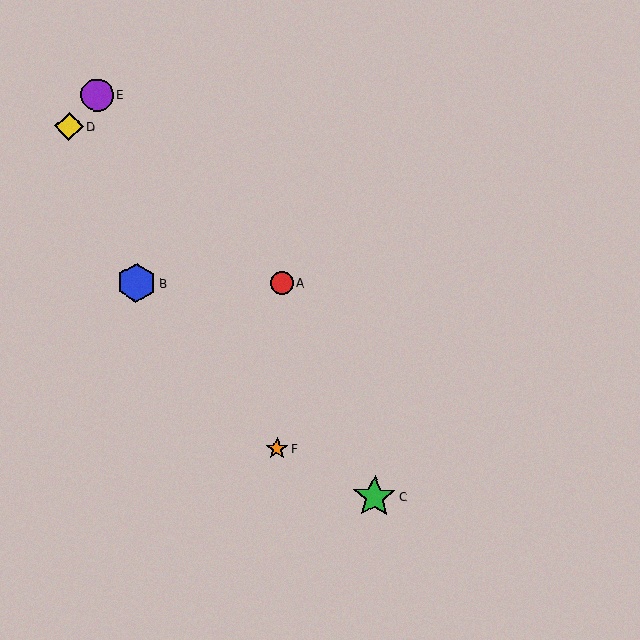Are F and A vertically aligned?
Yes, both are at x≈277.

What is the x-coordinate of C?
Object C is at x≈374.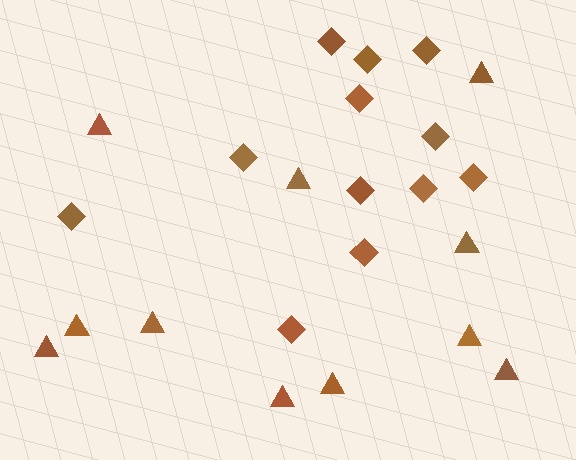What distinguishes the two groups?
There are 2 groups: one group of diamonds (12) and one group of triangles (11).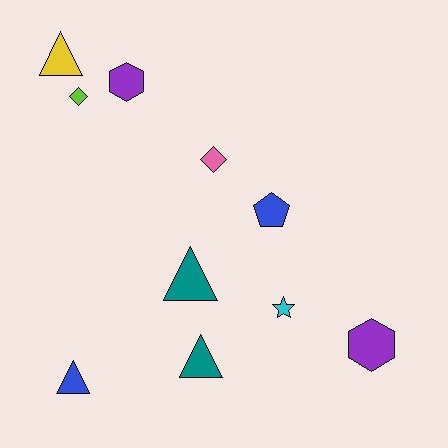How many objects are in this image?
There are 10 objects.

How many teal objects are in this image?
There are 2 teal objects.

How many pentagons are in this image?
There is 1 pentagon.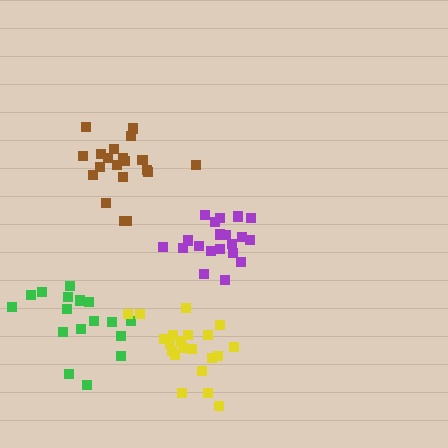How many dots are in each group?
Group 1: 20 dots, Group 2: 17 dots, Group 3: 21 dots, Group 4: 21 dots (79 total).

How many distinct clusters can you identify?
There are 4 distinct clusters.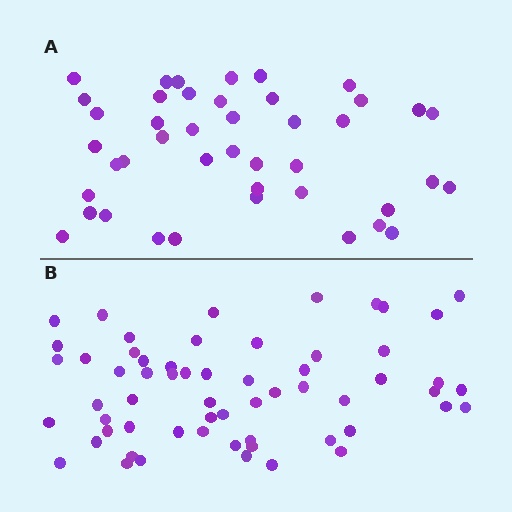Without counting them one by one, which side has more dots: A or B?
Region B (the bottom region) has more dots.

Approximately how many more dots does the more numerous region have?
Region B has approximately 15 more dots than region A.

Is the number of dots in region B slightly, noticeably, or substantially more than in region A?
Region B has noticeably more, but not dramatically so. The ratio is roughly 1.4 to 1.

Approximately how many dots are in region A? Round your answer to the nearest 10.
About 40 dots. (The exact count is 43, which rounds to 40.)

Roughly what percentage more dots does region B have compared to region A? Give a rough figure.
About 40% more.